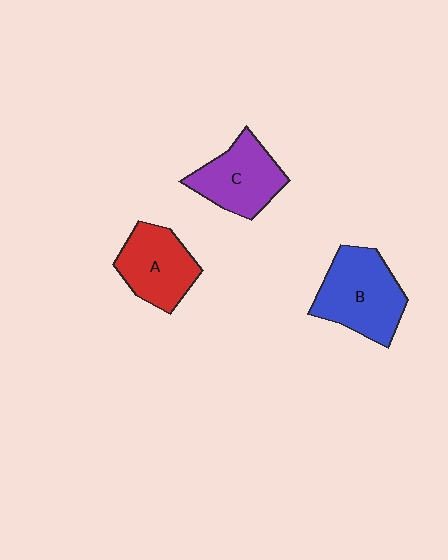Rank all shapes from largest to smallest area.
From largest to smallest: B (blue), C (purple), A (red).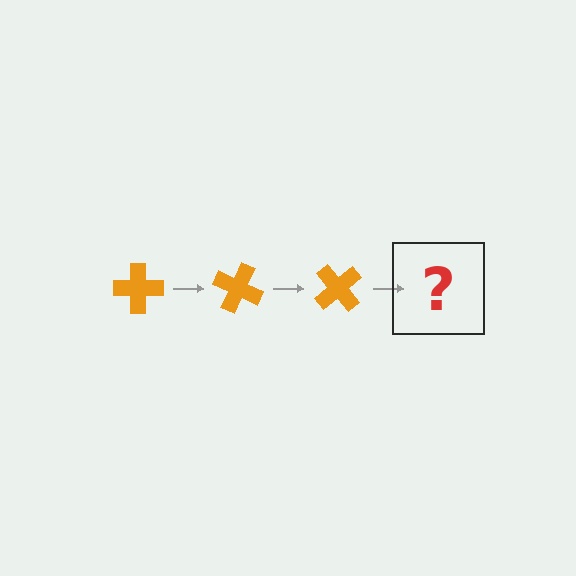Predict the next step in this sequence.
The next step is an orange cross rotated 75 degrees.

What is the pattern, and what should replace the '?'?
The pattern is that the cross rotates 25 degrees each step. The '?' should be an orange cross rotated 75 degrees.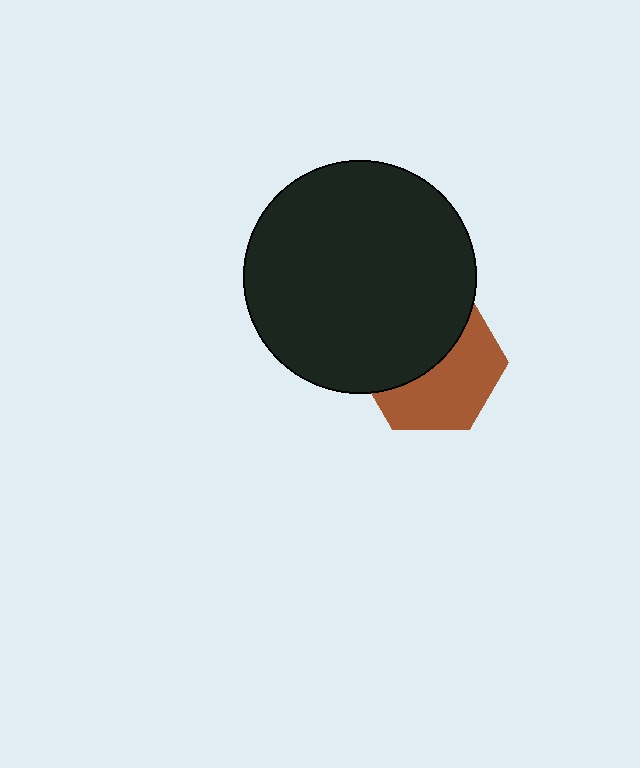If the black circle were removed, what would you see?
You would see the complete brown hexagon.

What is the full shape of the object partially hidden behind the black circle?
The partially hidden object is a brown hexagon.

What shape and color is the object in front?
The object in front is a black circle.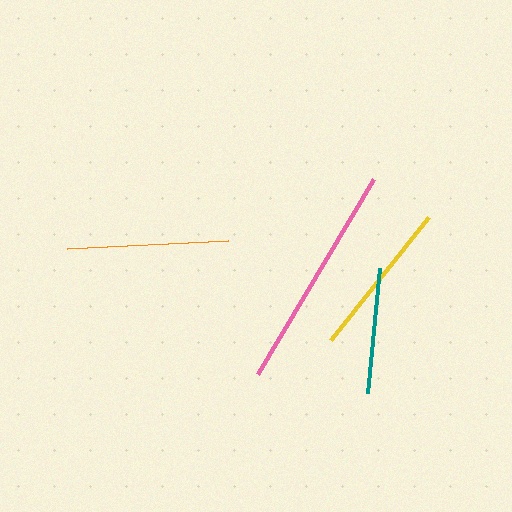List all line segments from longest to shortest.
From longest to shortest: pink, orange, yellow, teal.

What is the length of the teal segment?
The teal segment is approximately 126 pixels long.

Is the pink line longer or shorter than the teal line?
The pink line is longer than the teal line.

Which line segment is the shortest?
The teal line is the shortest at approximately 126 pixels.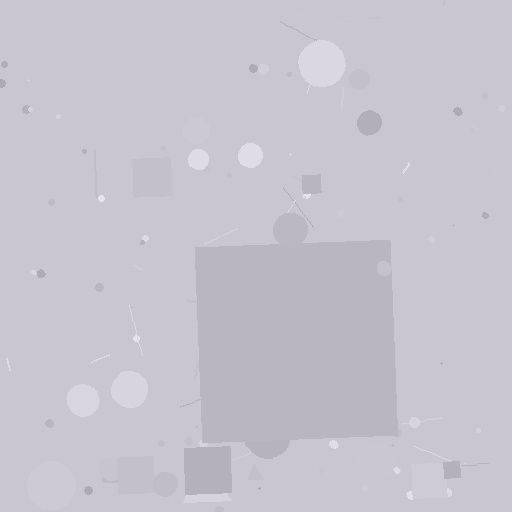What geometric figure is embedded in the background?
A square is embedded in the background.